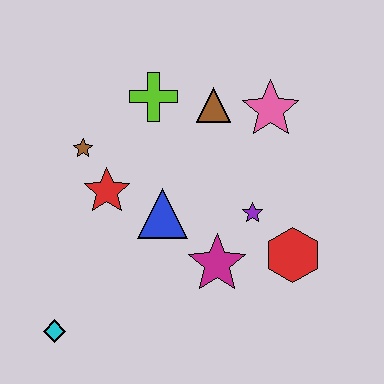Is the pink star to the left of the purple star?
No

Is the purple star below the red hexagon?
No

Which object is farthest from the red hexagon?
The cyan diamond is farthest from the red hexagon.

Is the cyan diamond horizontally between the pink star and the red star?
No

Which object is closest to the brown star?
The red star is closest to the brown star.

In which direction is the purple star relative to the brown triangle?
The purple star is below the brown triangle.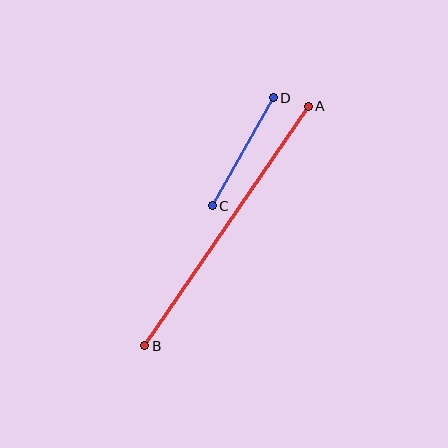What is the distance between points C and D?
The distance is approximately 124 pixels.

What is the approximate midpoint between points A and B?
The midpoint is at approximately (227, 226) pixels.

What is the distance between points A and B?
The distance is approximately 290 pixels.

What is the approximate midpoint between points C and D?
The midpoint is at approximately (243, 152) pixels.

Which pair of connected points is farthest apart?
Points A and B are farthest apart.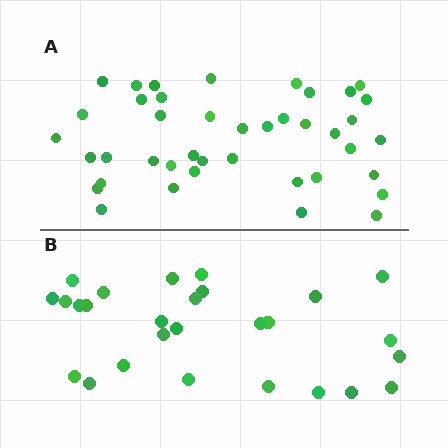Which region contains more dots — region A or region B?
Region A (the top region) has more dots.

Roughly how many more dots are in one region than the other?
Region A has approximately 15 more dots than region B.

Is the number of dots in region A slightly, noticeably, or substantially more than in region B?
Region A has substantially more. The ratio is roughly 1.5 to 1.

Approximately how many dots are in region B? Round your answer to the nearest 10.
About 30 dots. (The exact count is 27, which rounds to 30.)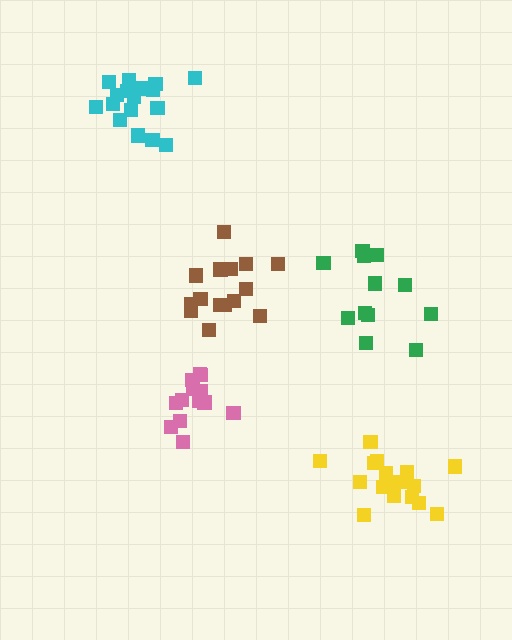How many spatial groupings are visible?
There are 5 spatial groupings.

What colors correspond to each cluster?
The clusters are colored: brown, green, yellow, cyan, pink.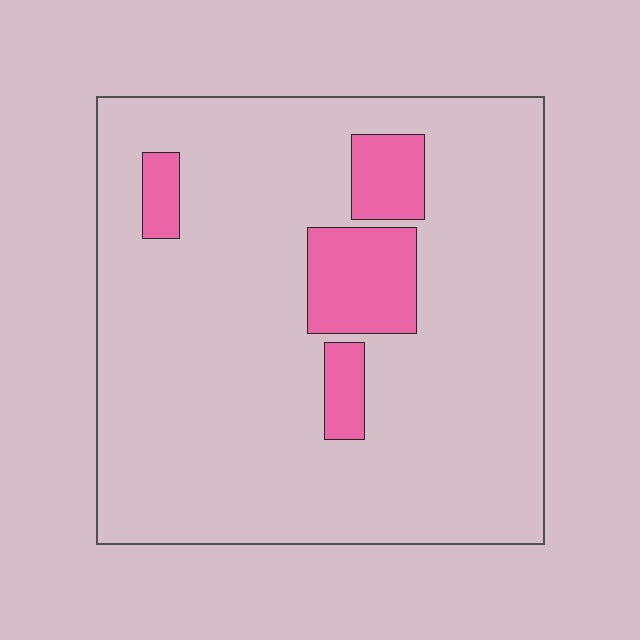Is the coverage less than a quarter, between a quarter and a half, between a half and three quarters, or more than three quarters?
Less than a quarter.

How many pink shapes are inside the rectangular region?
4.